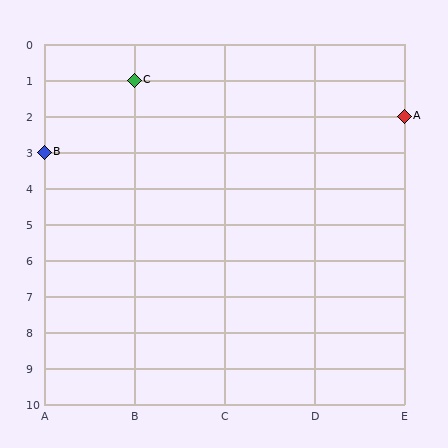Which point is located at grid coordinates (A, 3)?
Point B is at (A, 3).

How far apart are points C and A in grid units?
Points C and A are 3 columns and 1 row apart (about 3.2 grid units diagonally).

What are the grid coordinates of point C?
Point C is at grid coordinates (B, 1).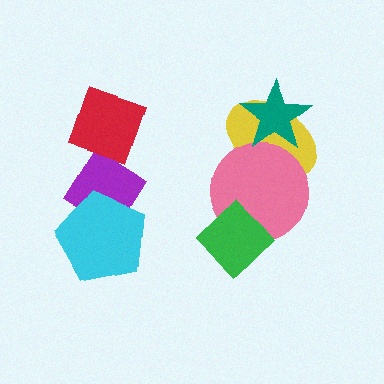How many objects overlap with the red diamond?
1 object overlaps with the red diamond.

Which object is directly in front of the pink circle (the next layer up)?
The teal star is directly in front of the pink circle.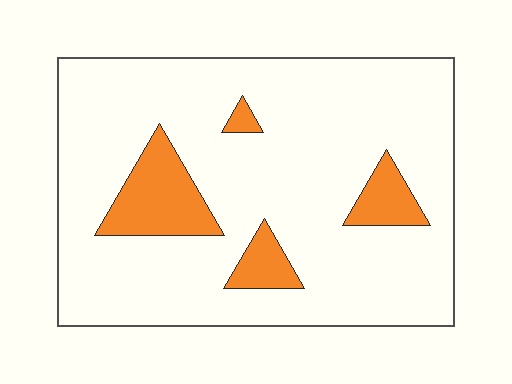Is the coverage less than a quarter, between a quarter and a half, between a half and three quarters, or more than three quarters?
Less than a quarter.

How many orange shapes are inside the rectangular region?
4.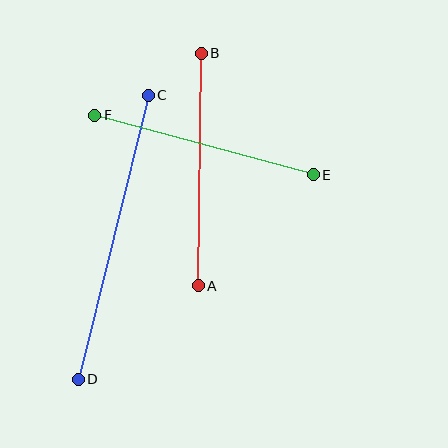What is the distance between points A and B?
The distance is approximately 233 pixels.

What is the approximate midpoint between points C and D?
The midpoint is at approximately (113, 237) pixels.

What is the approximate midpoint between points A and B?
The midpoint is at approximately (200, 170) pixels.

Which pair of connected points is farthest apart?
Points C and D are farthest apart.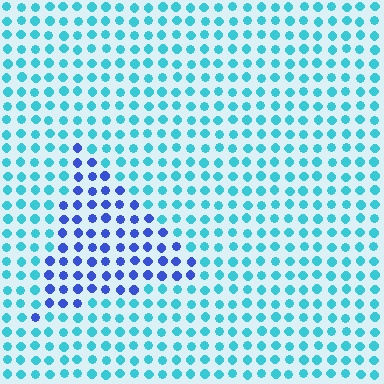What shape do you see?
I see a triangle.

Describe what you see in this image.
The image is filled with small cyan elements in a uniform arrangement. A triangle-shaped region is visible where the elements are tinted to a slightly different hue, forming a subtle color boundary.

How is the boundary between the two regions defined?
The boundary is defined purely by a slight shift in hue (about 46 degrees). Spacing, size, and orientation are identical on both sides.